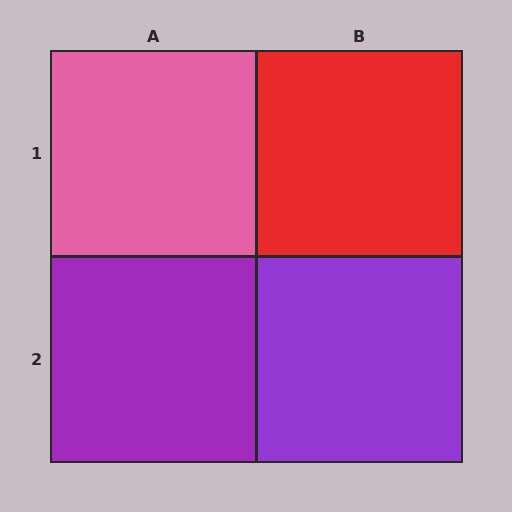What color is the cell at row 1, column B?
Red.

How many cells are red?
1 cell is red.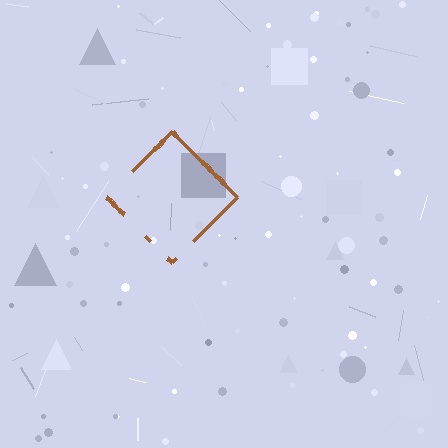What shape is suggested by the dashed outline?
The dashed outline suggests a diamond.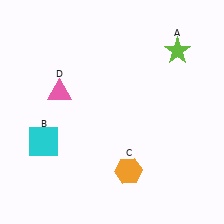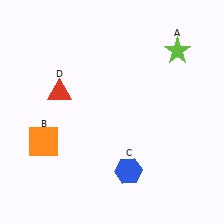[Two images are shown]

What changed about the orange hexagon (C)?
In Image 1, C is orange. In Image 2, it changed to blue.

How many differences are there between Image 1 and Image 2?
There are 3 differences between the two images.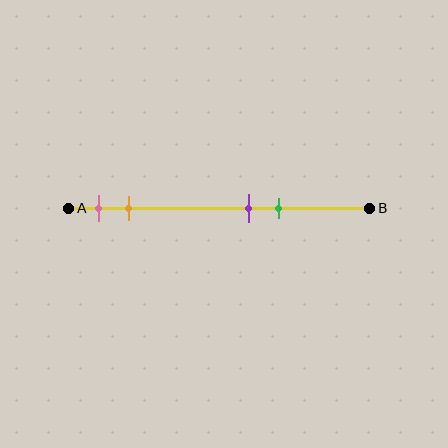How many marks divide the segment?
There are 4 marks dividing the segment.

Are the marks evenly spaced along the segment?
No, the marks are not evenly spaced.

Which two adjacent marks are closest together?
The purple and green marks are the closest adjacent pair.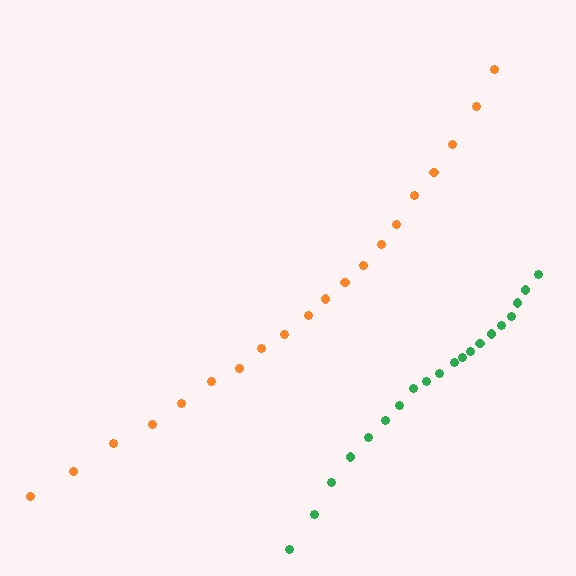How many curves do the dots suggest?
There are 2 distinct paths.